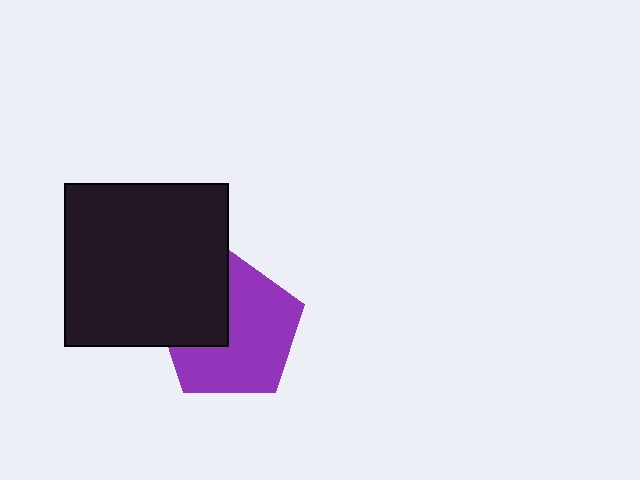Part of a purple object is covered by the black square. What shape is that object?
It is a pentagon.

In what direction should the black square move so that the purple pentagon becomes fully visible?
The black square should move left. That is the shortest direction to clear the overlap and leave the purple pentagon fully visible.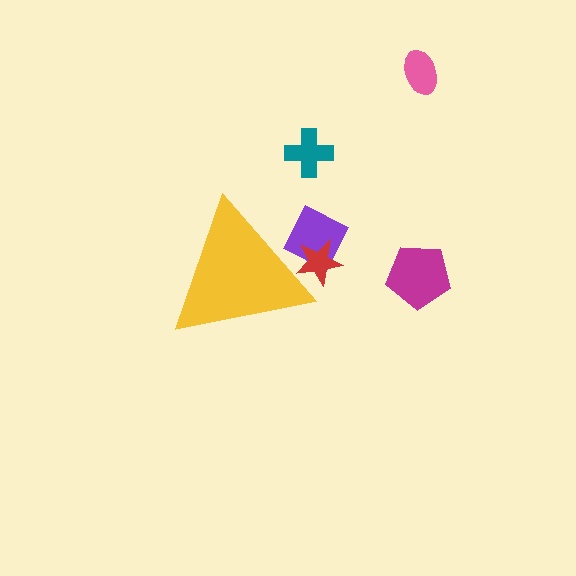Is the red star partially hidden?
Yes, the red star is partially hidden behind the yellow triangle.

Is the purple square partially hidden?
Yes, the purple square is partially hidden behind the yellow triangle.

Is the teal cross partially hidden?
No, the teal cross is fully visible.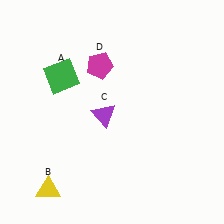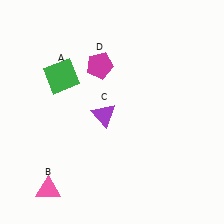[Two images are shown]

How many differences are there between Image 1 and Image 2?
There is 1 difference between the two images.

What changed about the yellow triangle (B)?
In Image 1, B is yellow. In Image 2, it changed to pink.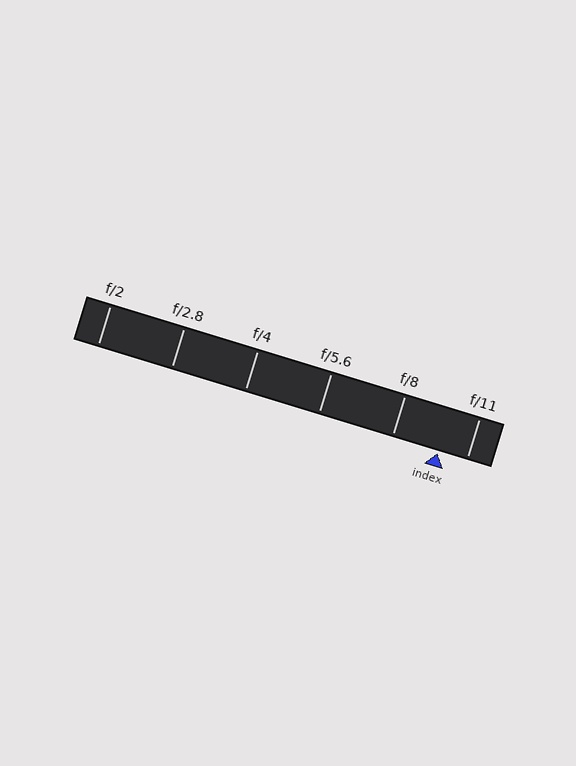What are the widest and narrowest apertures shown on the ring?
The widest aperture shown is f/2 and the narrowest is f/11.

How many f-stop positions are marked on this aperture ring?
There are 6 f-stop positions marked.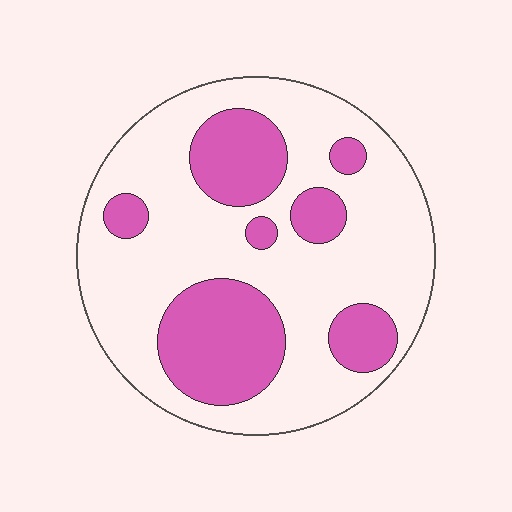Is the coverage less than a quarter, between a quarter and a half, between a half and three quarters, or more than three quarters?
Between a quarter and a half.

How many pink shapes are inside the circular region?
7.